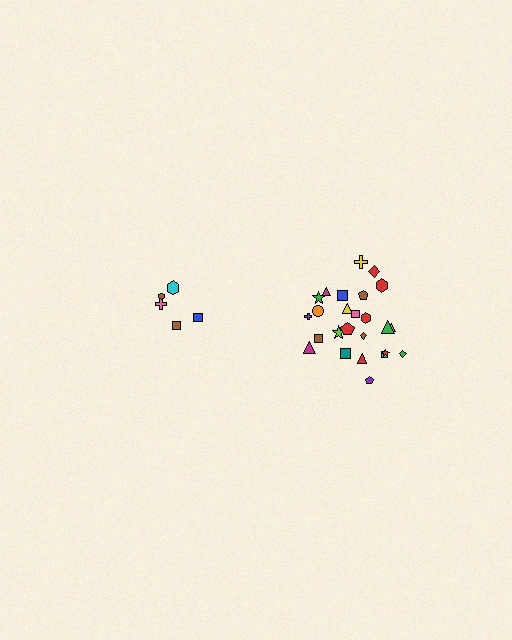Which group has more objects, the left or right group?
The right group.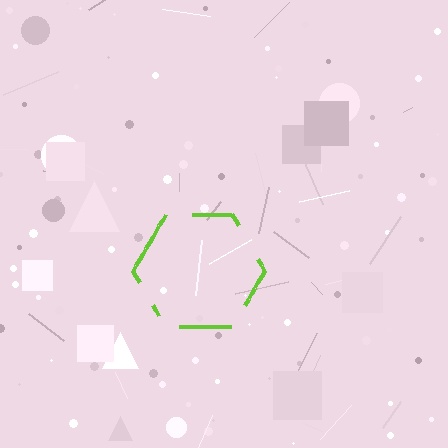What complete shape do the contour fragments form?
The contour fragments form a hexagon.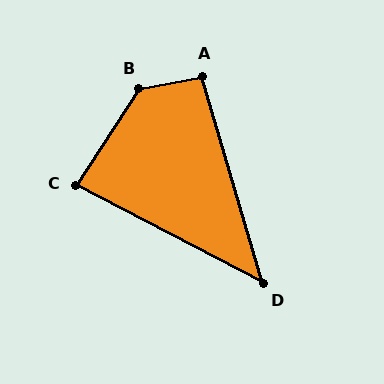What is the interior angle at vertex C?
Approximately 85 degrees (acute).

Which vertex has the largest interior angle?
B, at approximately 134 degrees.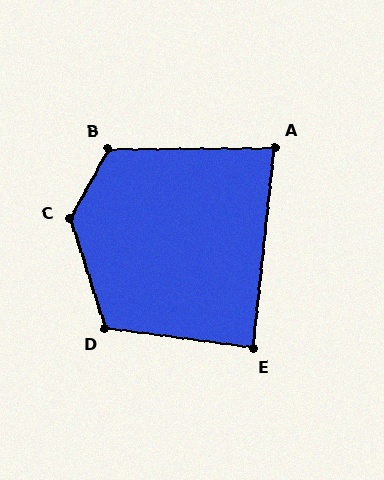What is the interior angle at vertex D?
Approximately 115 degrees (obtuse).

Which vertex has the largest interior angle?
C, at approximately 133 degrees.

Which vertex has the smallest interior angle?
A, at approximately 84 degrees.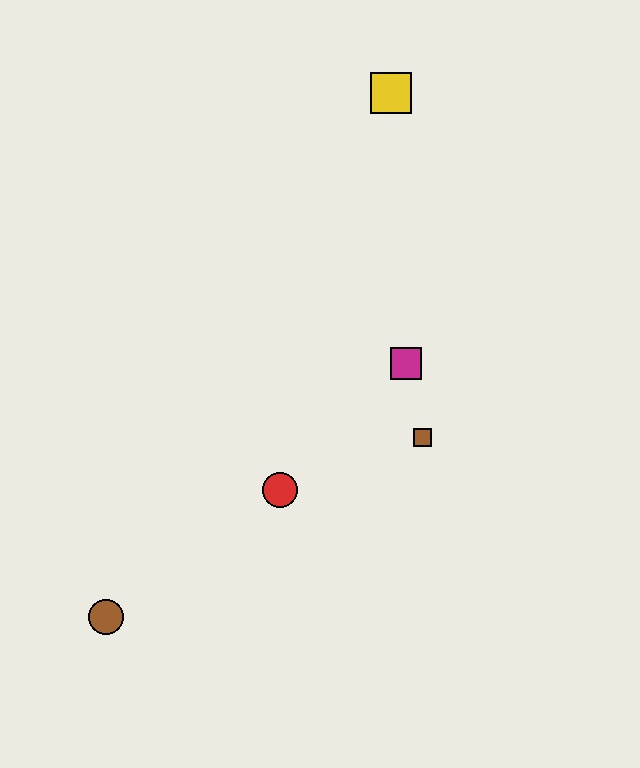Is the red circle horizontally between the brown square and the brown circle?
Yes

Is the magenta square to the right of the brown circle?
Yes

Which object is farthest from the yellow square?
The brown circle is farthest from the yellow square.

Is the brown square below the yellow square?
Yes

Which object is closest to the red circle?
The brown square is closest to the red circle.